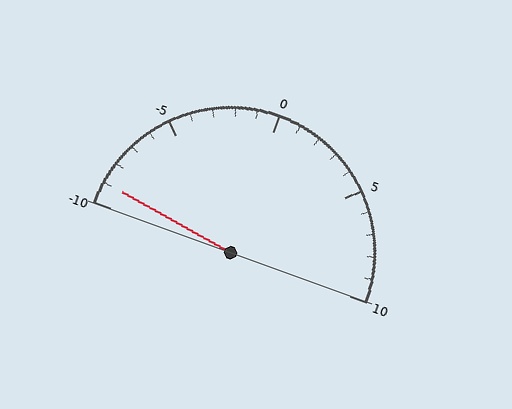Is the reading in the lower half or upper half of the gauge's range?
The reading is in the lower half of the range (-10 to 10).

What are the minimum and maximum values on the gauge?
The gauge ranges from -10 to 10.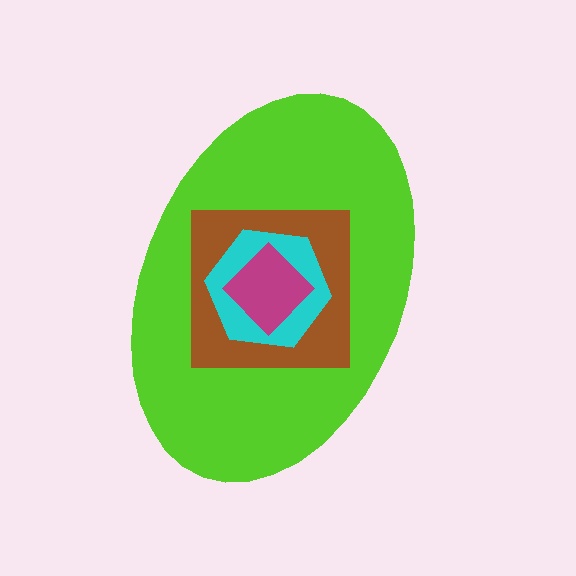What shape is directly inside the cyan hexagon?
The magenta diamond.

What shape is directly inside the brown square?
The cyan hexagon.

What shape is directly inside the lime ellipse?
The brown square.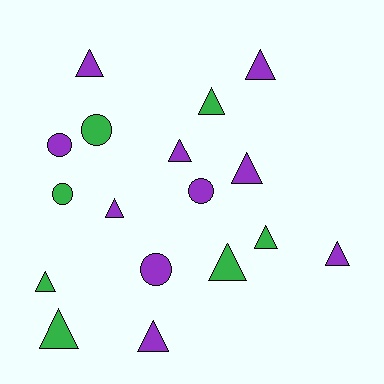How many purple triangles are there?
There are 7 purple triangles.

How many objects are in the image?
There are 17 objects.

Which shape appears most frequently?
Triangle, with 12 objects.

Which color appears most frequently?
Purple, with 10 objects.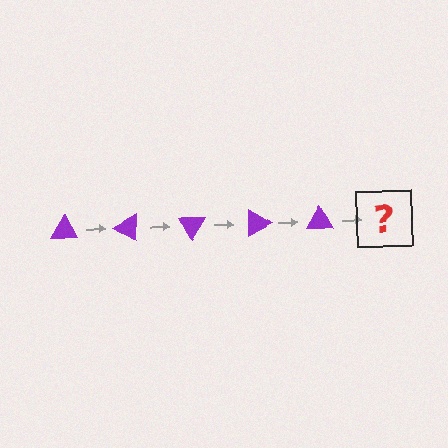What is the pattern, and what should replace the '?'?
The pattern is that the triangle rotates 30 degrees each step. The '?' should be a purple triangle rotated 150 degrees.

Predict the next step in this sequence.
The next step is a purple triangle rotated 150 degrees.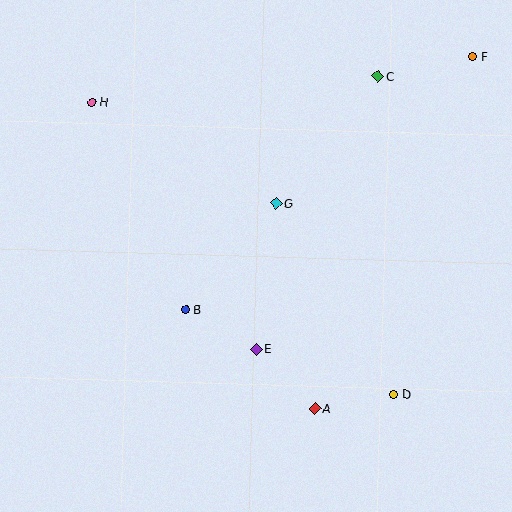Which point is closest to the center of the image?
Point G at (276, 204) is closest to the center.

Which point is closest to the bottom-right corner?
Point D is closest to the bottom-right corner.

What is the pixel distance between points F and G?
The distance between F and G is 245 pixels.